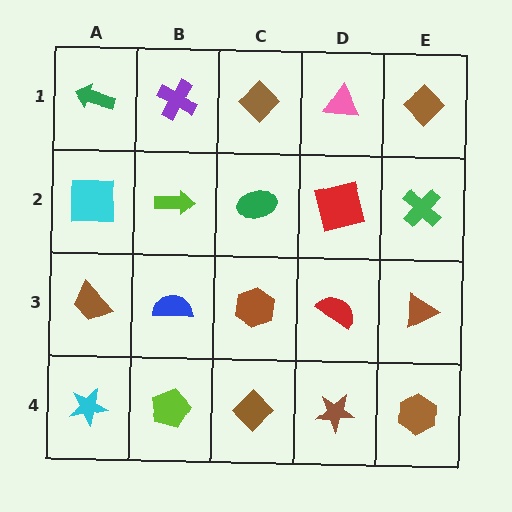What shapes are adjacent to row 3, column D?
A red square (row 2, column D), a brown star (row 4, column D), a brown hexagon (row 3, column C), a brown triangle (row 3, column E).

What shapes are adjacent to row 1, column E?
A green cross (row 2, column E), a pink triangle (row 1, column D).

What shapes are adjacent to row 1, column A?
A cyan square (row 2, column A), a purple cross (row 1, column B).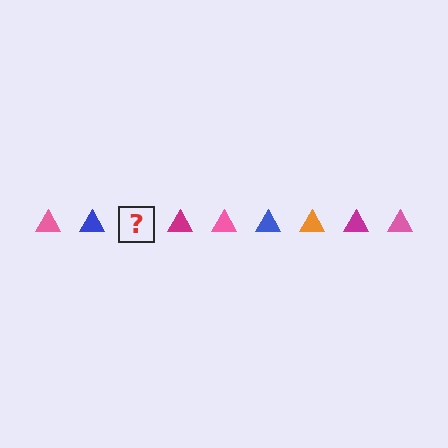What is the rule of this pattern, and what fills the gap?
The rule is that the pattern cycles through pink, blue, orange, magenta triangles. The gap should be filled with an orange triangle.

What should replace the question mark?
The question mark should be replaced with an orange triangle.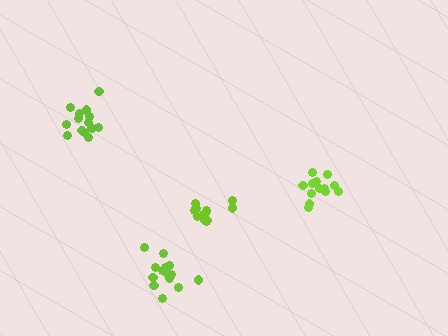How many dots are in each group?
Group 1: 14 dots, Group 2: 13 dots, Group 3: 13 dots, Group 4: 14 dots (54 total).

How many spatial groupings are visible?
There are 4 spatial groupings.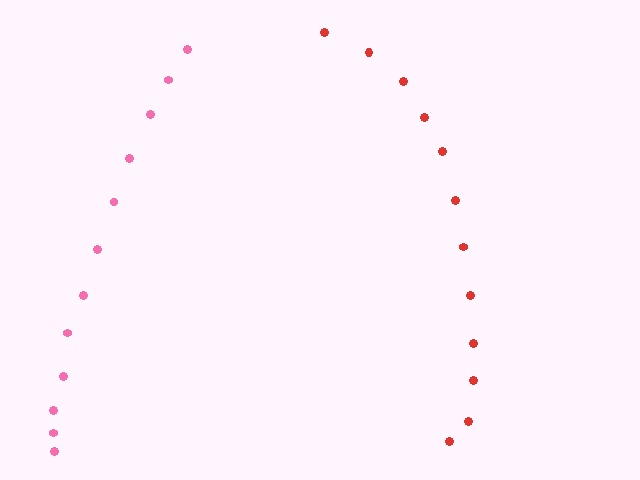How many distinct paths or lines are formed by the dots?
There are 2 distinct paths.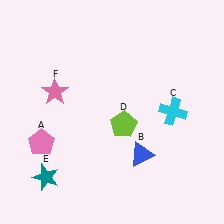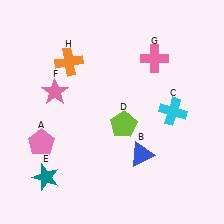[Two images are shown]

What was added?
A pink cross (G), an orange cross (H) were added in Image 2.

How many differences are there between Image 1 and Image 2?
There are 2 differences between the two images.